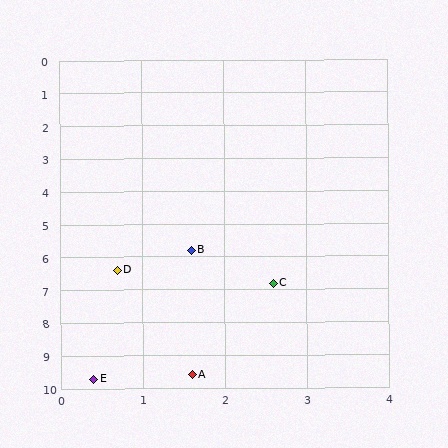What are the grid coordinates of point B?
Point B is at approximately (1.6, 5.8).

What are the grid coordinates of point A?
Point A is at approximately (1.6, 9.6).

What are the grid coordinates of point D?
Point D is at approximately (0.7, 6.4).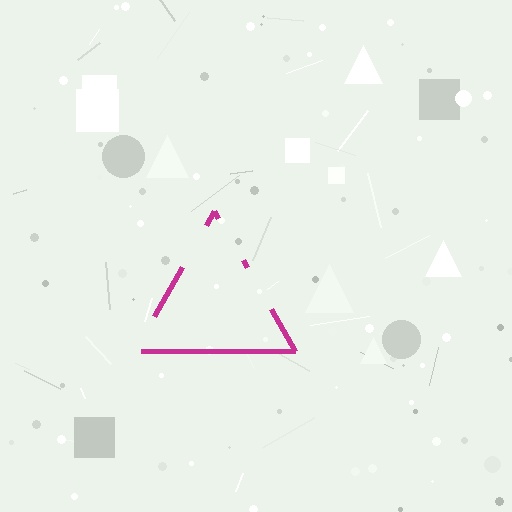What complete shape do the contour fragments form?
The contour fragments form a triangle.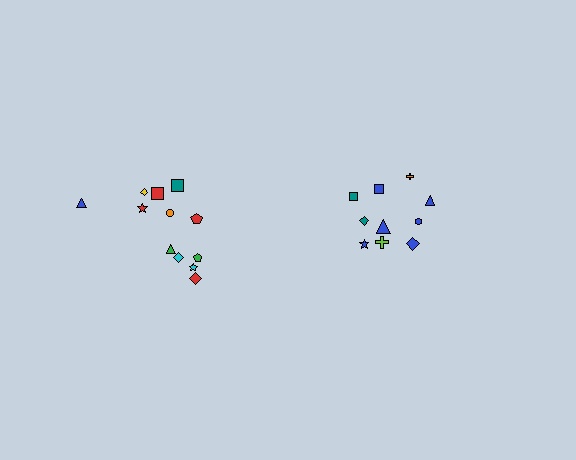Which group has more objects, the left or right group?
The left group.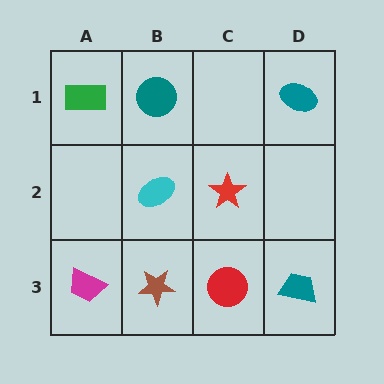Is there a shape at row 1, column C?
No, that cell is empty.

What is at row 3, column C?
A red circle.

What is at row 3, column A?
A magenta trapezoid.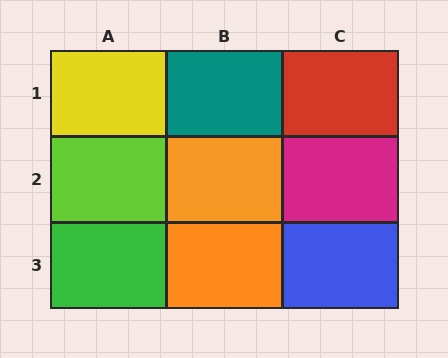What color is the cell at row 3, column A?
Green.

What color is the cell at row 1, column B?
Teal.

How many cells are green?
1 cell is green.